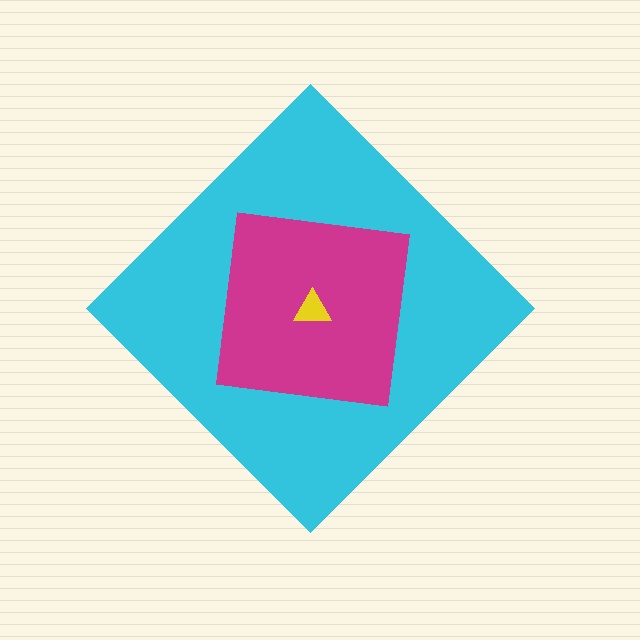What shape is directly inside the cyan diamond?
The magenta square.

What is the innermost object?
The yellow triangle.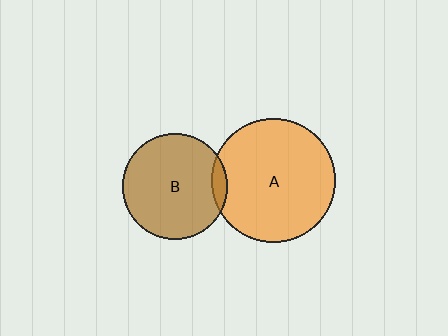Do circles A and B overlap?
Yes.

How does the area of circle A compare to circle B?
Approximately 1.4 times.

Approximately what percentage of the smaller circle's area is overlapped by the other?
Approximately 5%.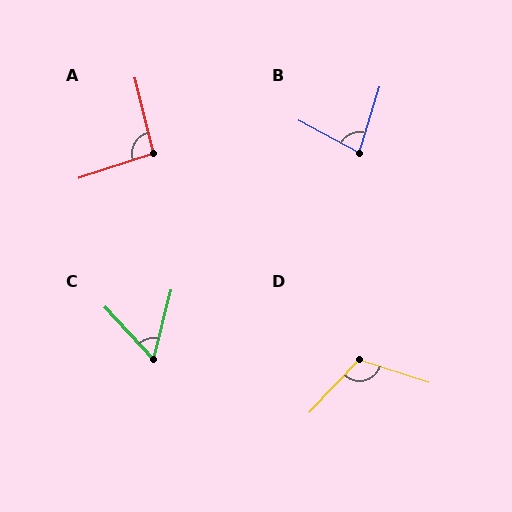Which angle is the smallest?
C, at approximately 56 degrees.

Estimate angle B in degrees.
Approximately 79 degrees.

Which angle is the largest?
D, at approximately 115 degrees.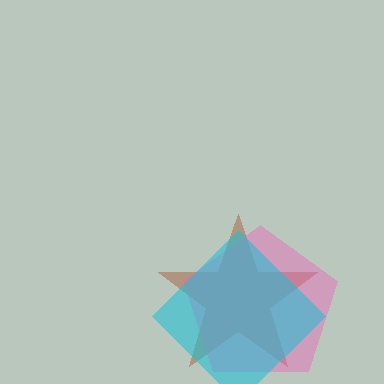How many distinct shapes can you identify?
There are 3 distinct shapes: a brown star, a pink pentagon, a cyan diamond.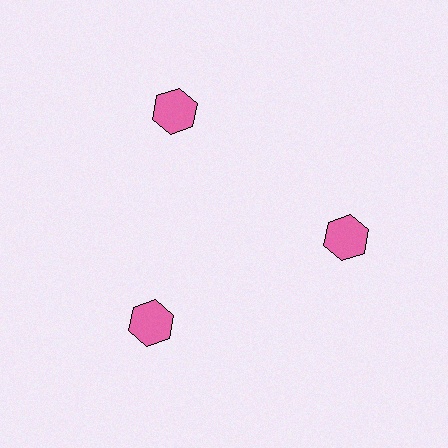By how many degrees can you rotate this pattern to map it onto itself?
The pattern maps onto itself every 120 degrees of rotation.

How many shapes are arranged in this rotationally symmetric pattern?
There are 3 shapes, arranged in 3 groups of 1.